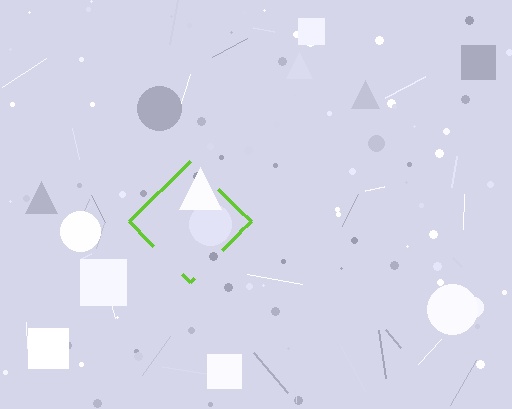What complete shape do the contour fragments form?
The contour fragments form a diamond.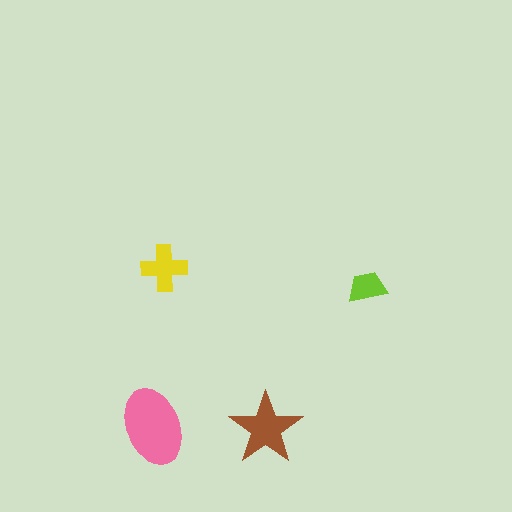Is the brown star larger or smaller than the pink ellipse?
Smaller.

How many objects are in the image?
There are 4 objects in the image.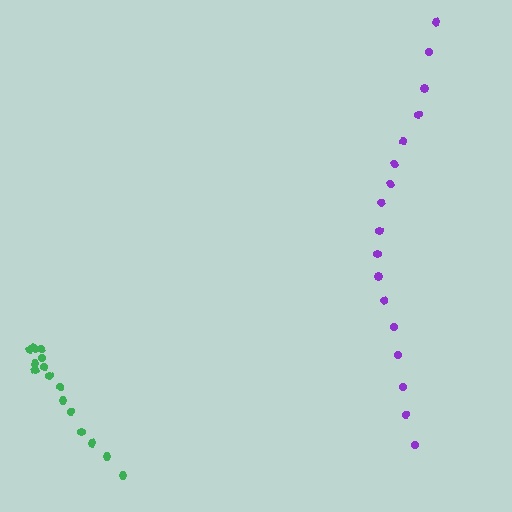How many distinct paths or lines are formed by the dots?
There are 2 distinct paths.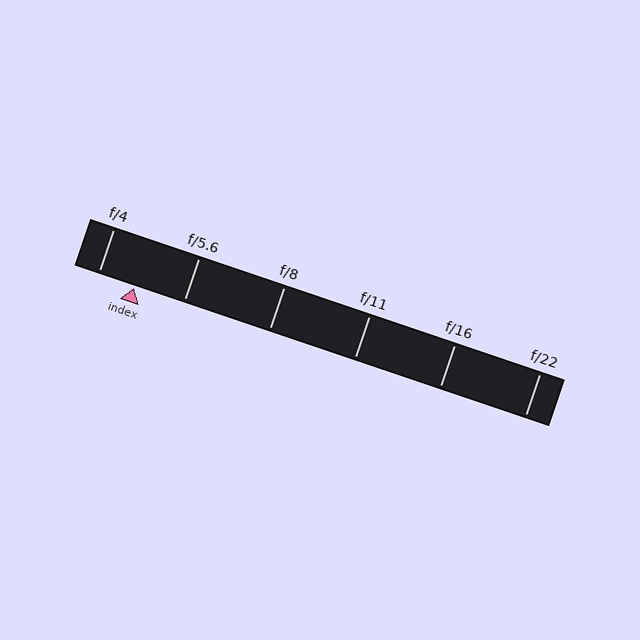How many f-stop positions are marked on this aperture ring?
There are 6 f-stop positions marked.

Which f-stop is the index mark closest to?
The index mark is closest to f/4.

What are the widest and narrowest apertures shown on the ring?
The widest aperture shown is f/4 and the narrowest is f/22.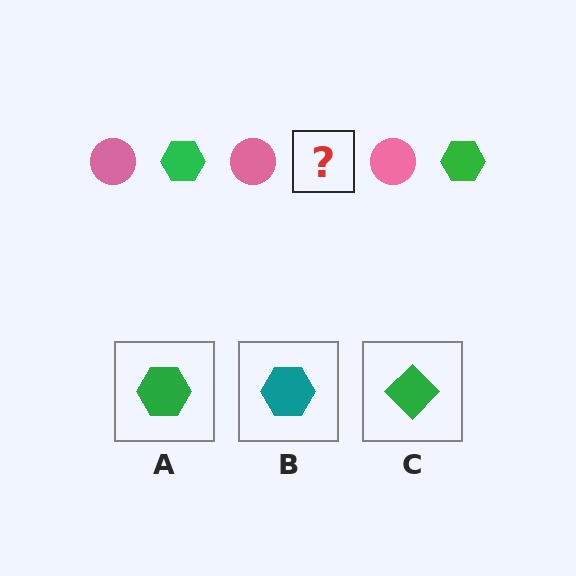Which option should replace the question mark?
Option A.